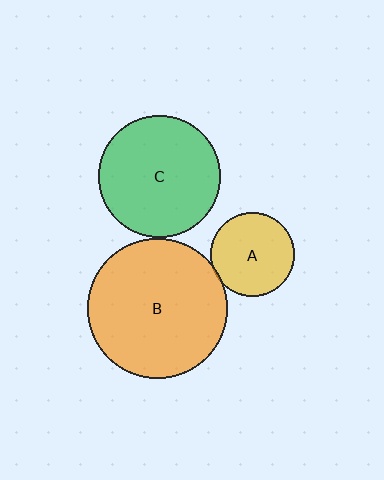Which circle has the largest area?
Circle B (orange).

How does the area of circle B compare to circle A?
Approximately 2.8 times.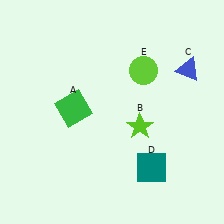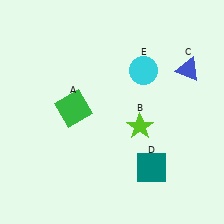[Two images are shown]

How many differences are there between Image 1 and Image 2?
There is 1 difference between the two images.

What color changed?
The circle (E) changed from lime in Image 1 to cyan in Image 2.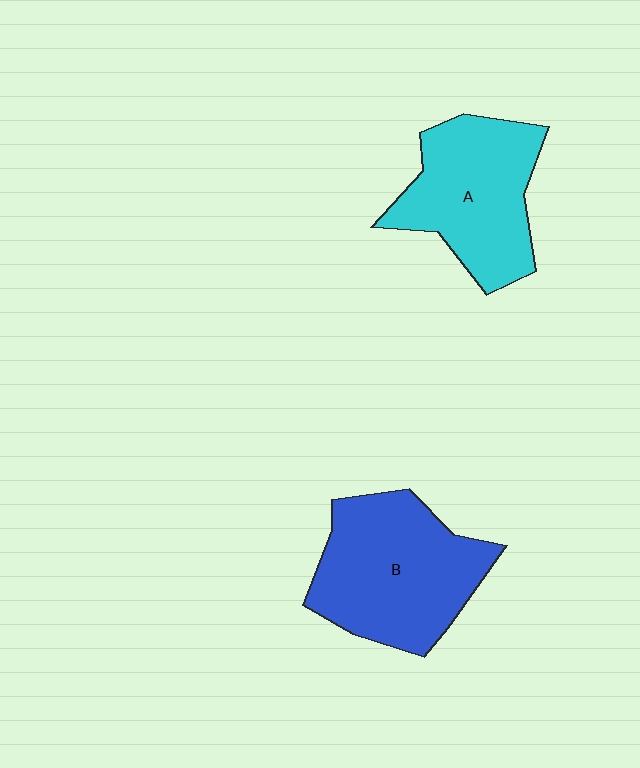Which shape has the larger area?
Shape B (blue).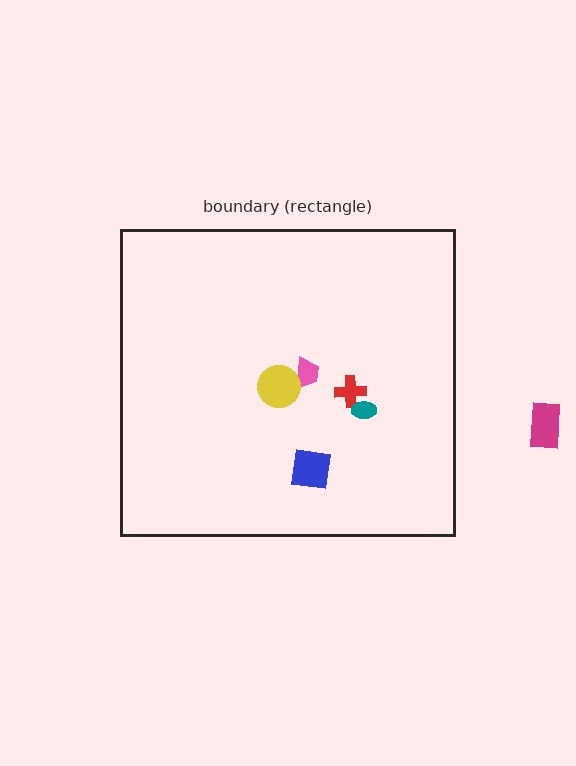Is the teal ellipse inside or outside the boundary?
Inside.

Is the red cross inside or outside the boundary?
Inside.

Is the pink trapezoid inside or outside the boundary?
Inside.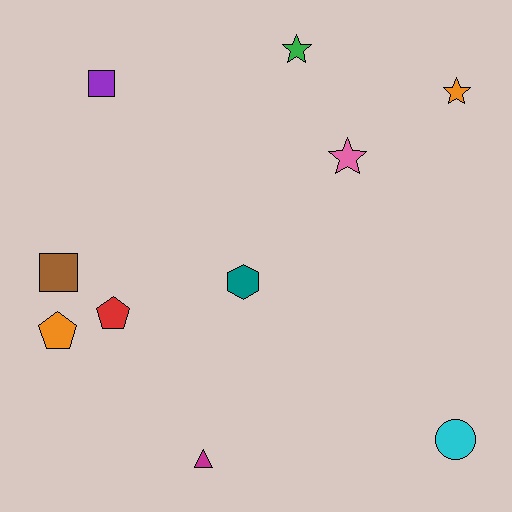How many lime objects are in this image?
There are no lime objects.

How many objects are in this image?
There are 10 objects.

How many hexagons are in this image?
There is 1 hexagon.